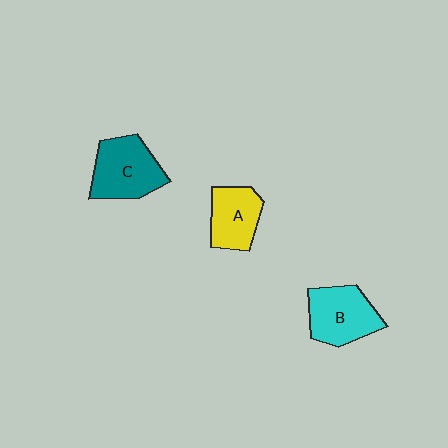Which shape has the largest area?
Shape C (teal).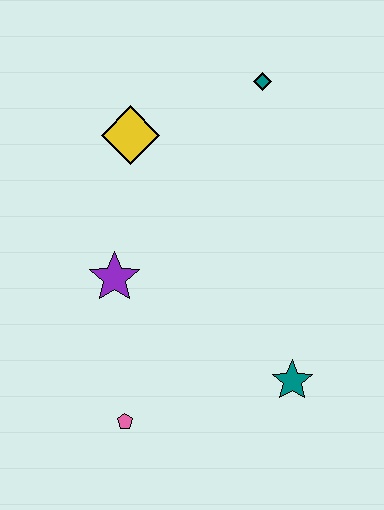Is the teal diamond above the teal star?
Yes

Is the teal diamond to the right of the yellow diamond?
Yes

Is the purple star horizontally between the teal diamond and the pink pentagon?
No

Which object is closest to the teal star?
The pink pentagon is closest to the teal star.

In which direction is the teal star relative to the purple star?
The teal star is to the right of the purple star.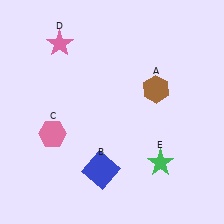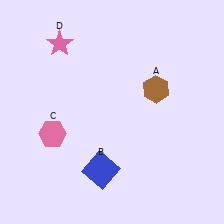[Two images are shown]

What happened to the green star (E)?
The green star (E) was removed in Image 2. It was in the bottom-right area of Image 1.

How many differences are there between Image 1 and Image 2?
There is 1 difference between the two images.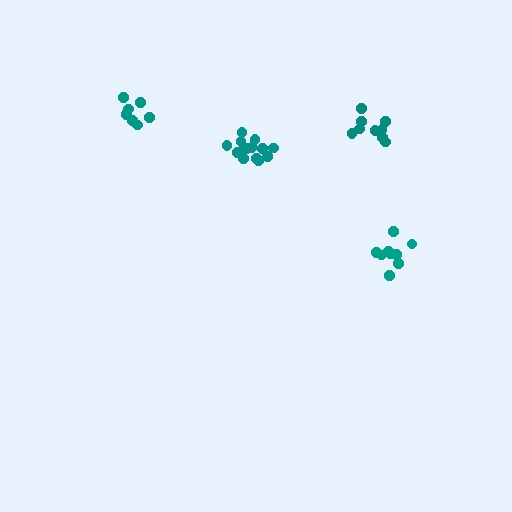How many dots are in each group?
Group 1: 9 dots, Group 2: 14 dots, Group 3: 9 dots, Group 4: 8 dots (40 total).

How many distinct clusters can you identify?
There are 4 distinct clusters.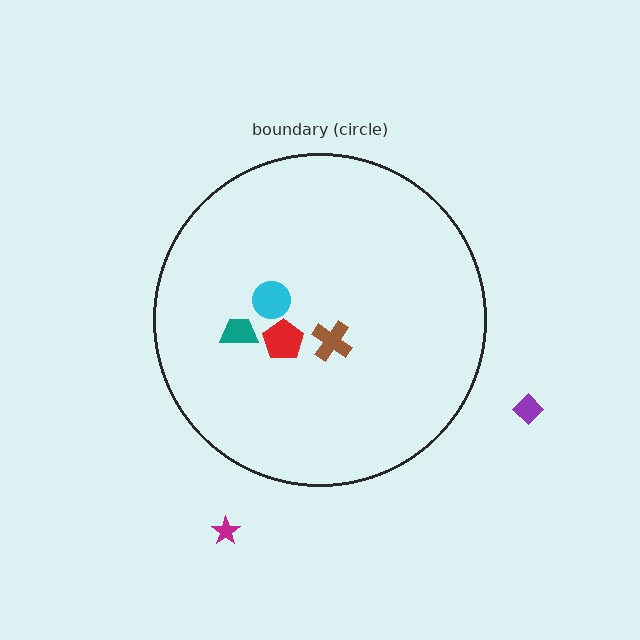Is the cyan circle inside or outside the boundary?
Inside.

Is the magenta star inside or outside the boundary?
Outside.